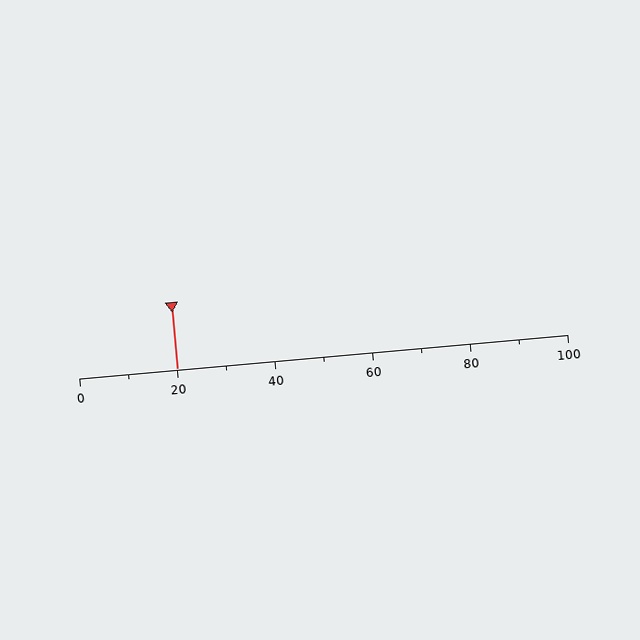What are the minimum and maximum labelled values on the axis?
The axis runs from 0 to 100.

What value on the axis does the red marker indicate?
The marker indicates approximately 20.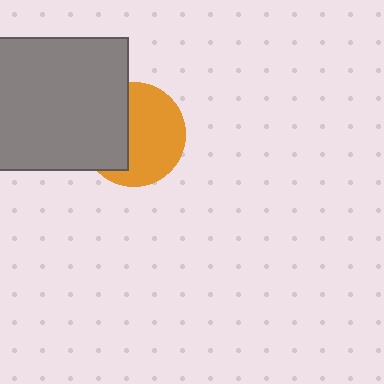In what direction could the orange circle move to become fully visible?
The orange circle could move right. That would shift it out from behind the gray rectangle entirely.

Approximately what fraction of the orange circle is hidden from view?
Roughly 41% of the orange circle is hidden behind the gray rectangle.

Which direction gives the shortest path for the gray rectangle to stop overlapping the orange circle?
Moving left gives the shortest separation.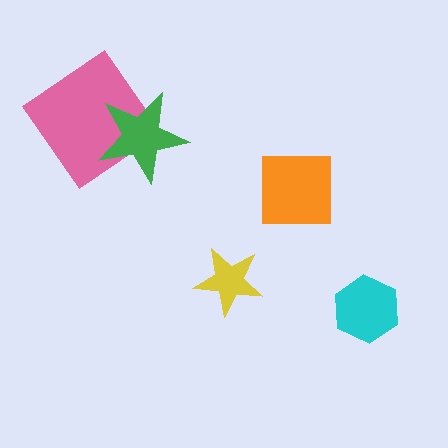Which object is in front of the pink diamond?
The green star is in front of the pink diamond.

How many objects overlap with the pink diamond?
1 object overlaps with the pink diamond.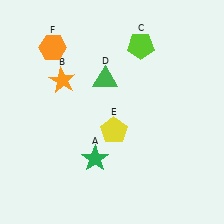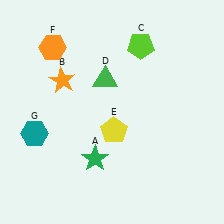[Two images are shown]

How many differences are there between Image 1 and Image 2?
There is 1 difference between the two images.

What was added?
A teal hexagon (G) was added in Image 2.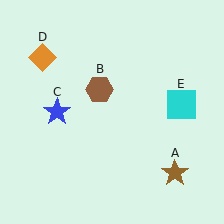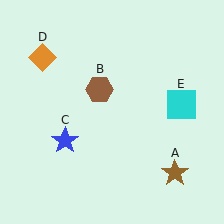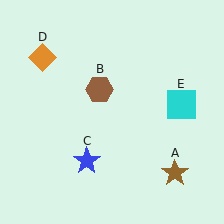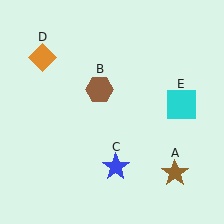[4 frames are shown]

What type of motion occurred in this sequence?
The blue star (object C) rotated counterclockwise around the center of the scene.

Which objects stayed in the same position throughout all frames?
Brown star (object A) and brown hexagon (object B) and orange diamond (object D) and cyan square (object E) remained stationary.